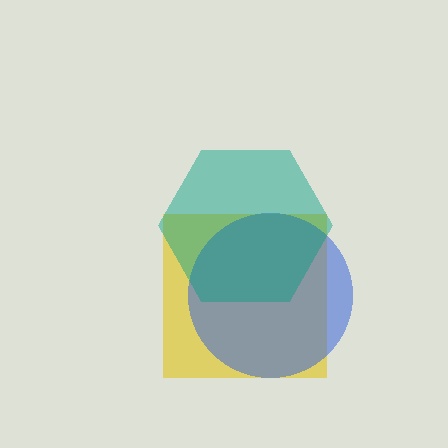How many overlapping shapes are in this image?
There are 3 overlapping shapes in the image.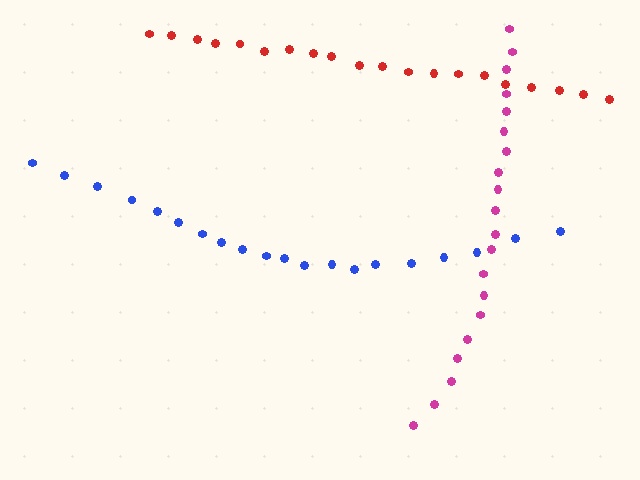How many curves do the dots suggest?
There are 3 distinct paths.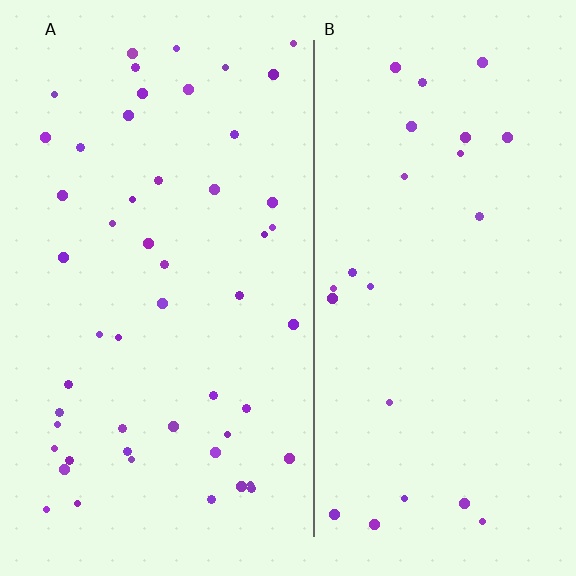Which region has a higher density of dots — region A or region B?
A (the left).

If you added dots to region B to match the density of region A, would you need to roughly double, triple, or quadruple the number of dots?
Approximately double.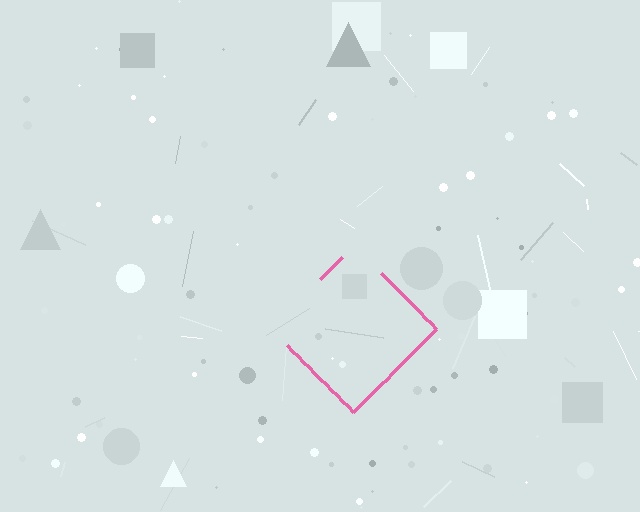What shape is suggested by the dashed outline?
The dashed outline suggests a diamond.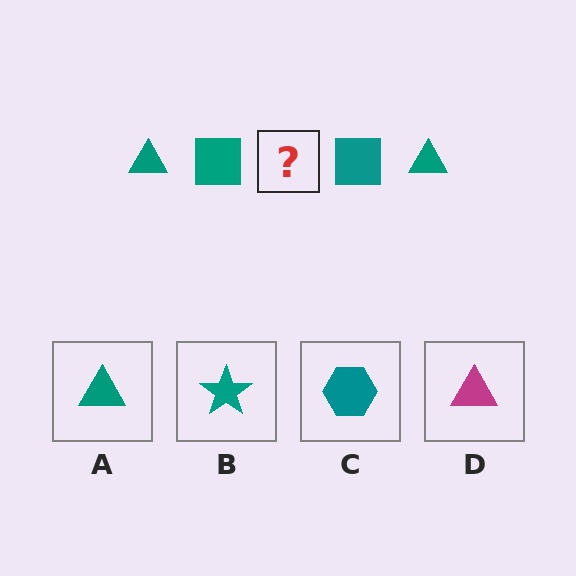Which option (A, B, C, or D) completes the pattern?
A.